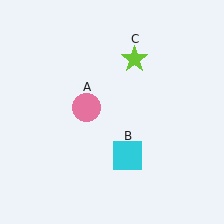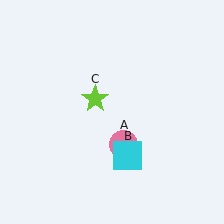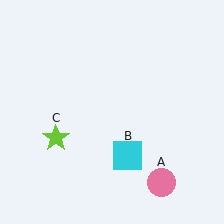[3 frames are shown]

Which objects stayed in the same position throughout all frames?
Cyan square (object B) remained stationary.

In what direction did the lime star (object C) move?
The lime star (object C) moved down and to the left.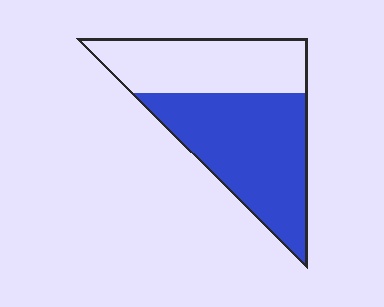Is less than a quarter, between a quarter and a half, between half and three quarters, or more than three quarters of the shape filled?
Between half and three quarters.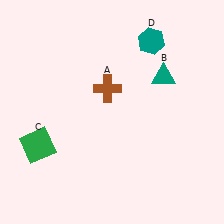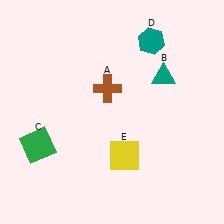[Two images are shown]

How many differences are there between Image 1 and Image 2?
There is 1 difference between the two images.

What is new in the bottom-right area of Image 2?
A yellow square (E) was added in the bottom-right area of Image 2.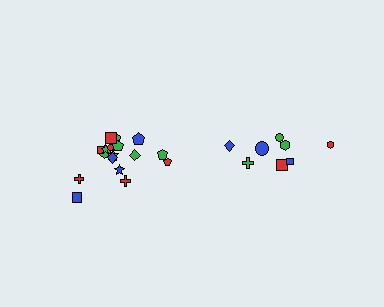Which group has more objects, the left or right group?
The left group.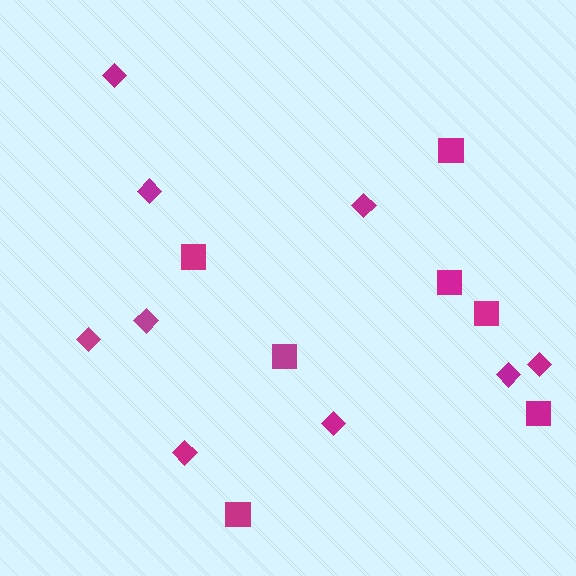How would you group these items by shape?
There are 2 groups: one group of diamonds (9) and one group of squares (7).